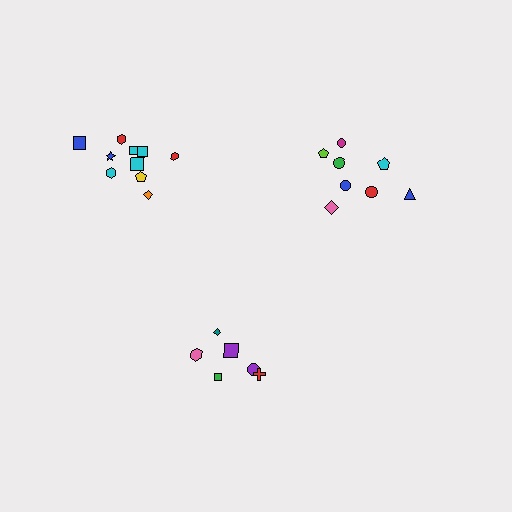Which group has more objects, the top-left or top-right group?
The top-left group.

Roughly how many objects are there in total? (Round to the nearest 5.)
Roughly 25 objects in total.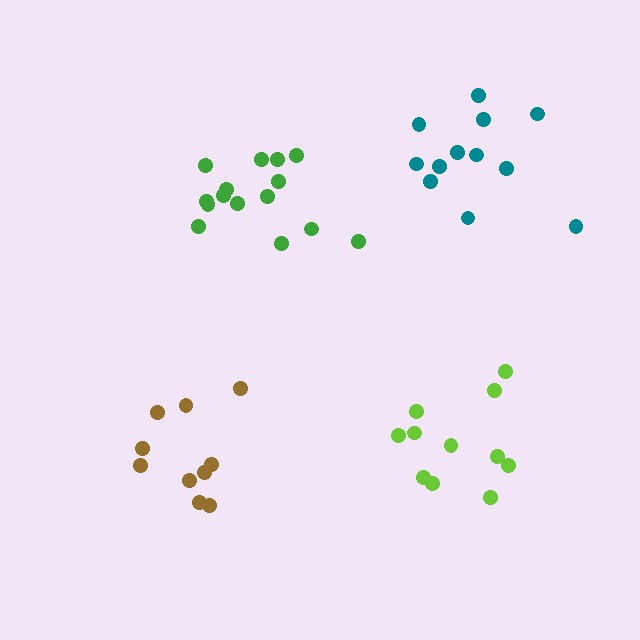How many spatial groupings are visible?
There are 4 spatial groupings.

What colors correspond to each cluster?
The clusters are colored: teal, green, brown, lime.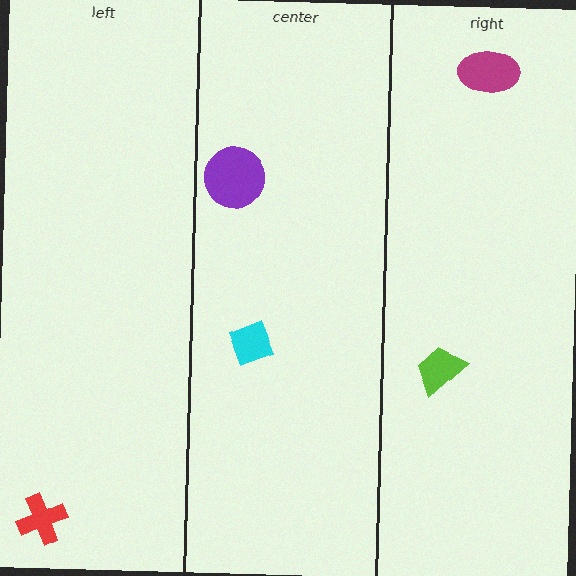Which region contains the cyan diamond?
The center region.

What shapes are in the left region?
The red cross.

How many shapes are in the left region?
1.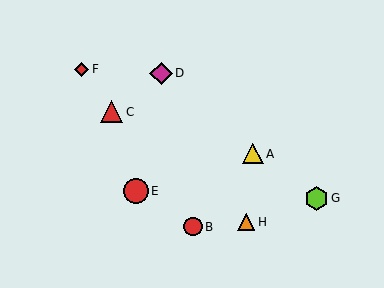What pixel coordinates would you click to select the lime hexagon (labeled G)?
Click at (316, 198) to select the lime hexagon G.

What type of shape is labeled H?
Shape H is an orange triangle.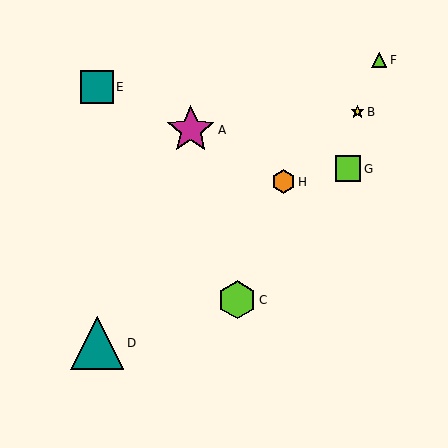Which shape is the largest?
The teal triangle (labeled D) is the largest.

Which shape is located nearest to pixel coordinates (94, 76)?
The teal square (labeled E) at (97, 87) is nearest to that location.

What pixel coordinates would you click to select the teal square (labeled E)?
Click at (97, 87) to select the teal square E.